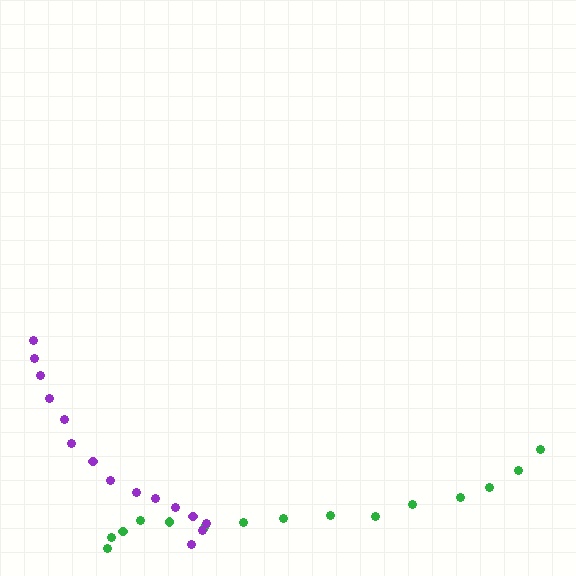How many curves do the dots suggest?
There are 2 distinct paths.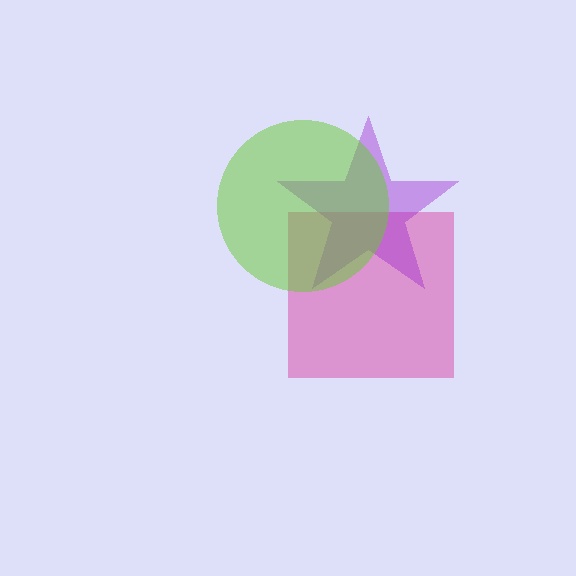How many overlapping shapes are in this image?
There are 3 overlapping shapes in the image.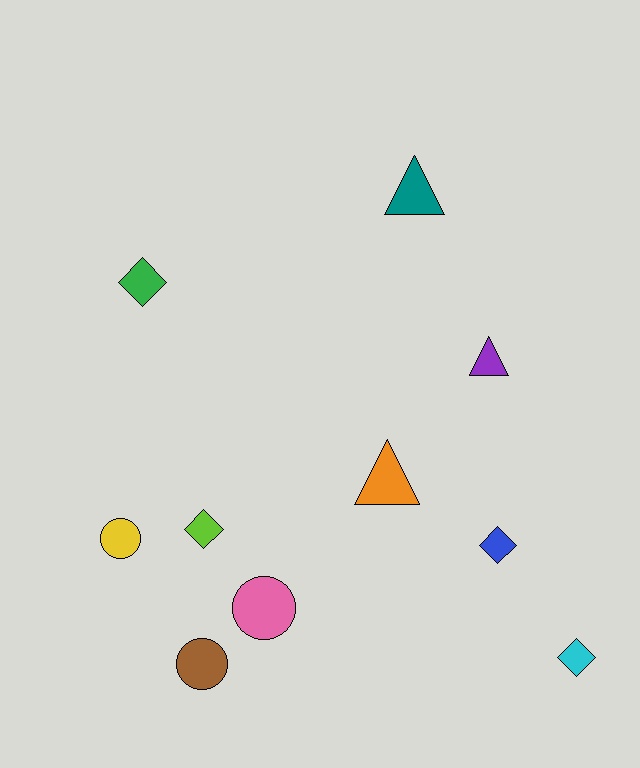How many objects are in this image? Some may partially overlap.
There are 10 objects.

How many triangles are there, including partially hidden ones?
There are 3 triangles.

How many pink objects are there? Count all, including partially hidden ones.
There is 1 pink object.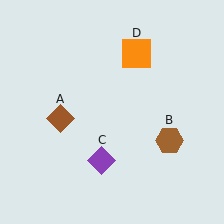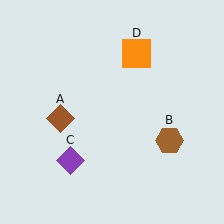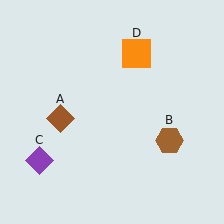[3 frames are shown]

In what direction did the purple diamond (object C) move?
The purple diamond (object C) moved left.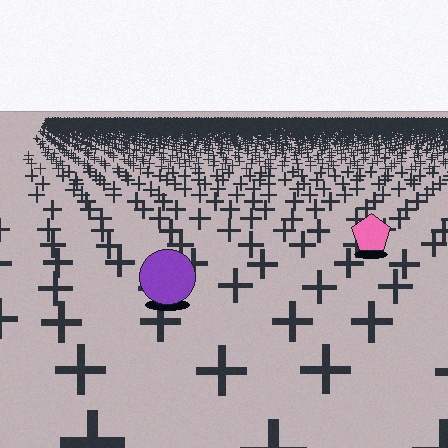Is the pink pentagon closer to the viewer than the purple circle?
No. The purple circle is closer — you can tell from the texture gradient: the ground texture is coarser near it.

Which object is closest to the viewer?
The purple circle is closest. The texture marks near it are larger and more spread out.